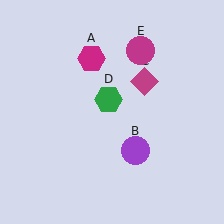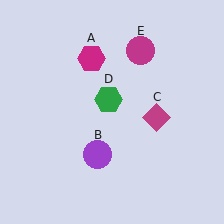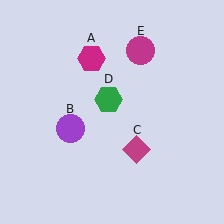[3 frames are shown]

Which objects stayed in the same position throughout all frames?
Magenta hexagon (object A) and green hexagon (object D) and magenta circle (object E) remained stationary.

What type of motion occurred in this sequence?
The purple circle (object B), magenta diamond (object C) rotated clockwise around the center of the scene.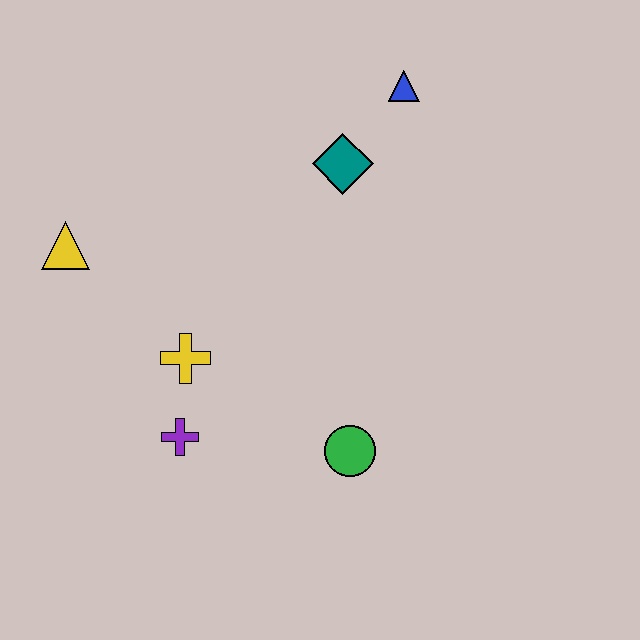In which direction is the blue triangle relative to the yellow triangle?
The blue triangle is to the right of the yellow triangle.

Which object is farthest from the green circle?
The blue triangle is farthest from the green circle.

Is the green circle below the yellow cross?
Yes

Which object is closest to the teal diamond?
The blue triangle is closest to the teal diamond.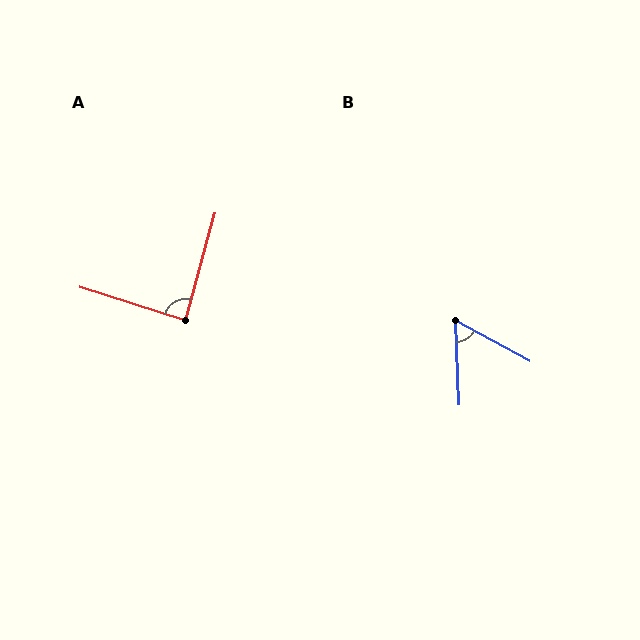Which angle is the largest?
A, at approximately 88 degrees.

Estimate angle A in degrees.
Approximately 88 degrees.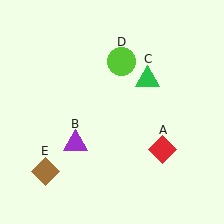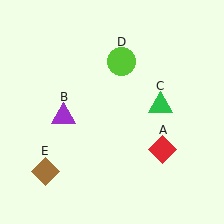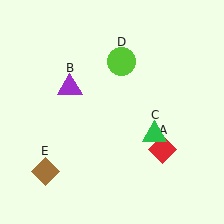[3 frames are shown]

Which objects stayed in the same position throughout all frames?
Red diamond (object A) and lime circle (object D) and brown diamond (object E) remained stationary.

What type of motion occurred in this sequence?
The purple triangle (object B), green triangle (object C) rotated clockwise around the center of the scene.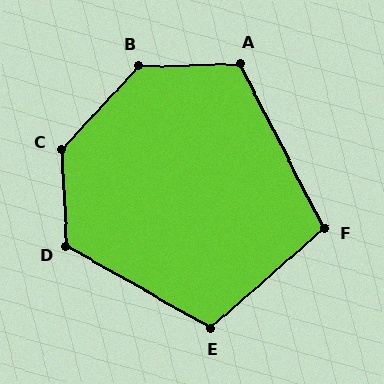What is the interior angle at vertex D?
Approximately 122 degrees (obtuse).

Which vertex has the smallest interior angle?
F, at approximately 104 degrees.